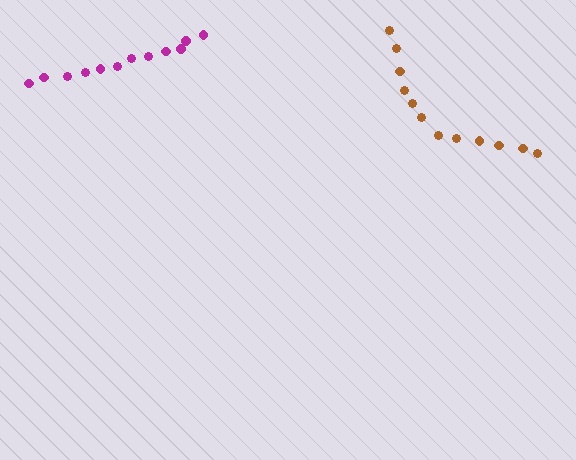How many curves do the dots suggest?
There are 2 distinct paths.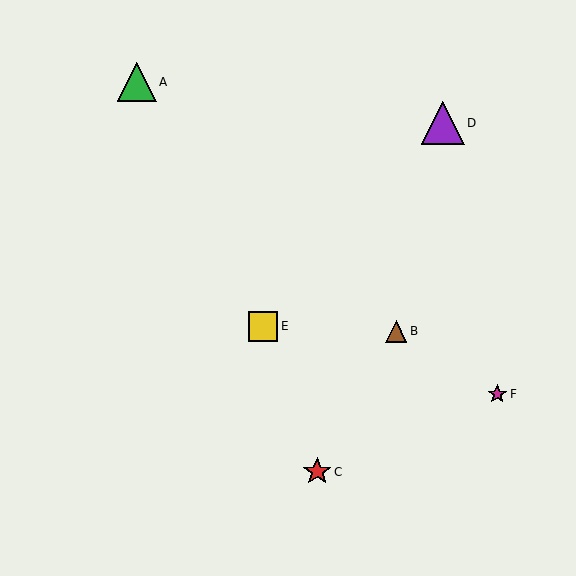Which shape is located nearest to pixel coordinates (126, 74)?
The green triangle (labeled A) at (137, 82) is nearest to that location.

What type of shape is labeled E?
Shape E is a yellow square.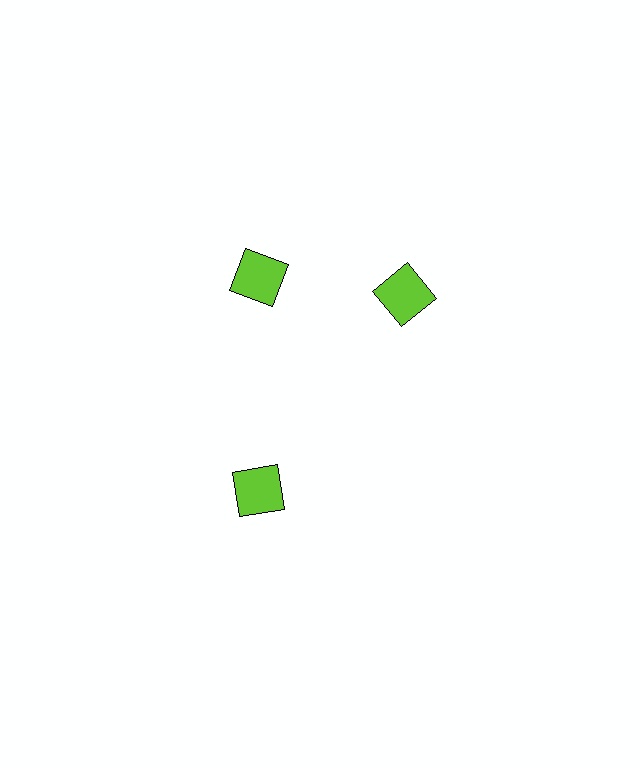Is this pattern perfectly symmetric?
No. The 3 lime squares are arranged in a ring, but one element near the 3 o'clock position is rotated out of alignment along the ring, breaking the 3-fold rotational symmetry.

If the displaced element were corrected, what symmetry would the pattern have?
It would have 3-fold rotational symmetry — the pattern would map onto itself every 120 degrees.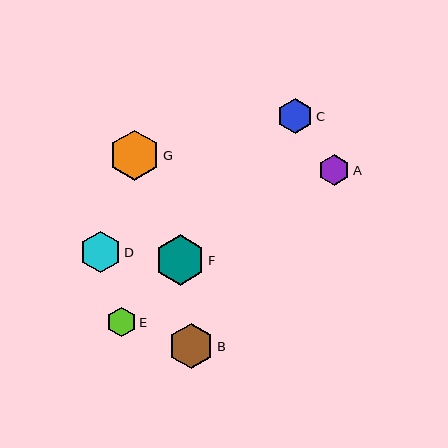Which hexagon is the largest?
Hexagon F is the largest with a size of approximately 51 pixels.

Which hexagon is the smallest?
Hexagon E is the smallest with a size of approximately 29 pixels.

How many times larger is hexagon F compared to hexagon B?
Hexagon F is approximately 1.1 times the size of hexagon B.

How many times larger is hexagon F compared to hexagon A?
Hexagon F is approximately 1.6 times the size of hexagon A.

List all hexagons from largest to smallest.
From largest to smallest: F, G, B, D, C, A, E.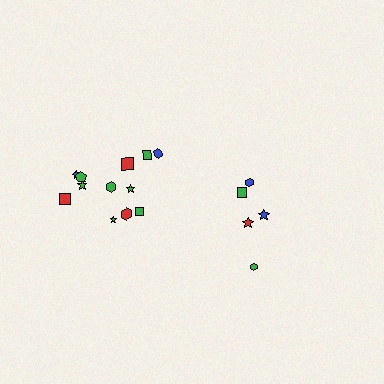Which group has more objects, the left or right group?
The left group.